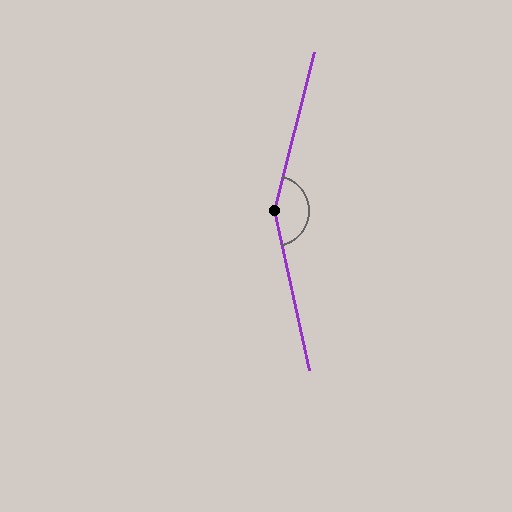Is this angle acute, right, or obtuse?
It is obtuse.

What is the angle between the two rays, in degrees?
Approximately 153 degrees.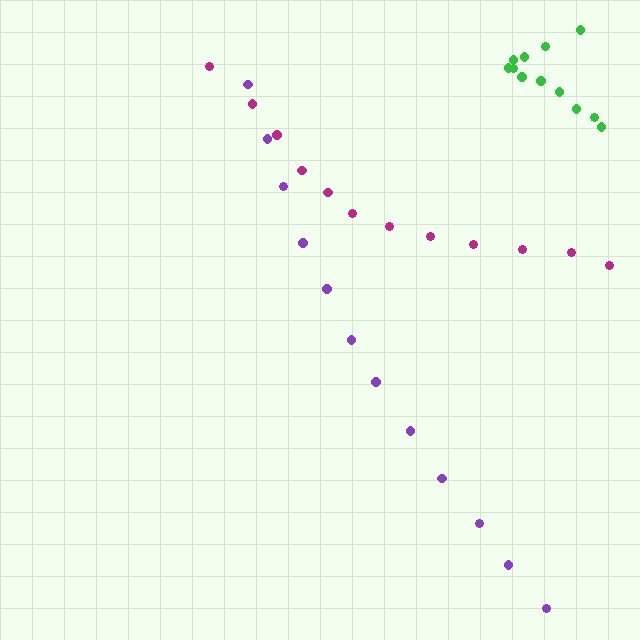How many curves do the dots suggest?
There are 3 distinct paths.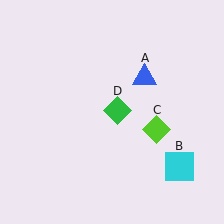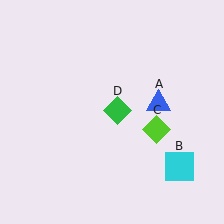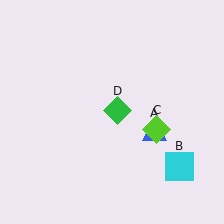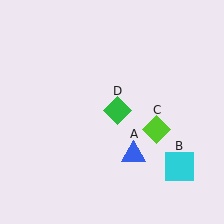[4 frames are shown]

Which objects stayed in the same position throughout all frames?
Cyan square (object B) and lime diamond (object C) and green diamond (object D) remained stationary.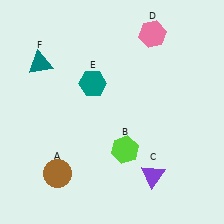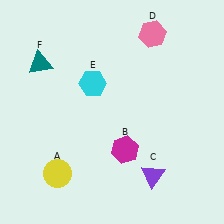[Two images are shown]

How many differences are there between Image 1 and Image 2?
There are 3 differences between the two images.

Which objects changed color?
A changed from brown to yellow. B changed from lime to magenta. E changed from teal to cyan.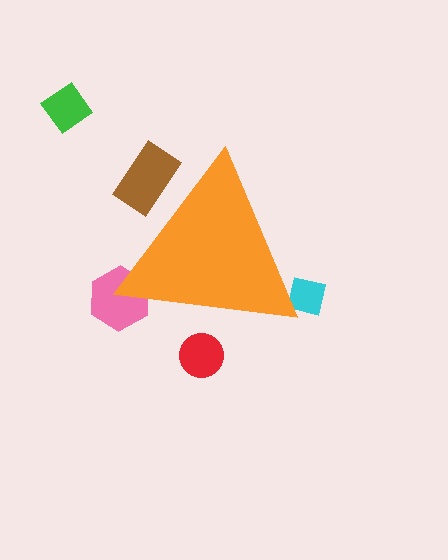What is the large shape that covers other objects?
An orange triangle.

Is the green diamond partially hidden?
No, the green diamond is fully visible.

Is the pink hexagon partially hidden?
Yes, the pink hexagon is partially hidden behind the orange triangle.